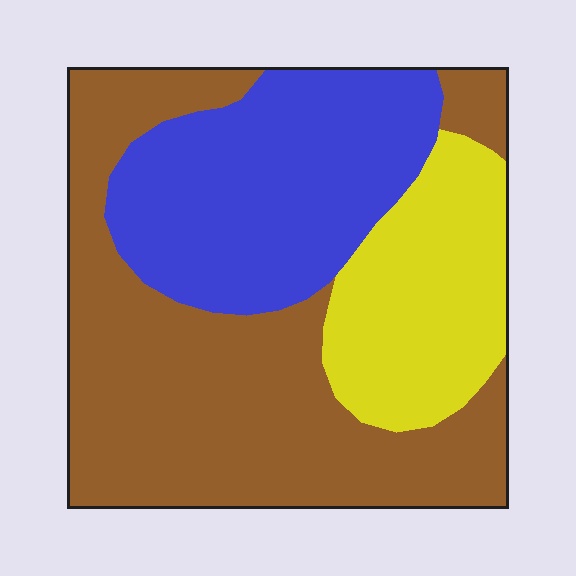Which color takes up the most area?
Brown, at roughly 50%.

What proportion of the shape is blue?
Blue takes up about one third (1/3) of the shape.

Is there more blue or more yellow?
Blue.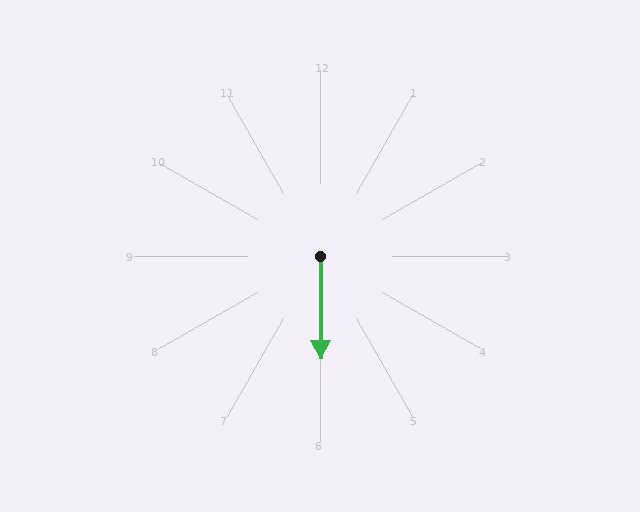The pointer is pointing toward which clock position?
Roughly 6 o'clock.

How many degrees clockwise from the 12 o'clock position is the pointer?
Approximately 180 degrees.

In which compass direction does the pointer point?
South.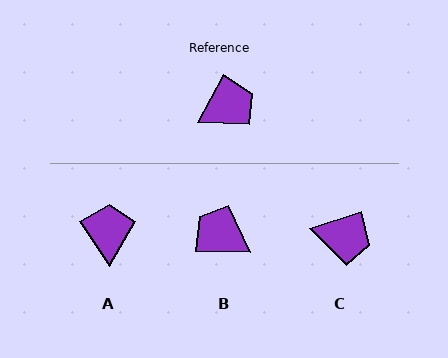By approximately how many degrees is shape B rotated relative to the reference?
Approximately 117 degrees counter-clockwise.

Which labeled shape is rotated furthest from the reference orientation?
B, about 117 degrees away.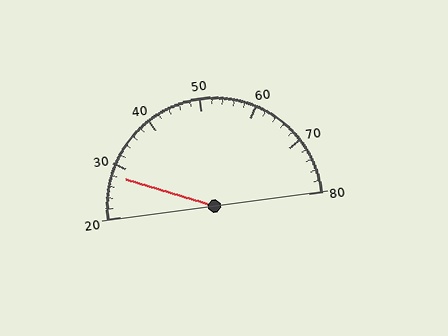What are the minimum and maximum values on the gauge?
The gauge ranges from 20 to 80.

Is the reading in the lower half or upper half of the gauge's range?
The reading is in the lower half of the range (20 to 80).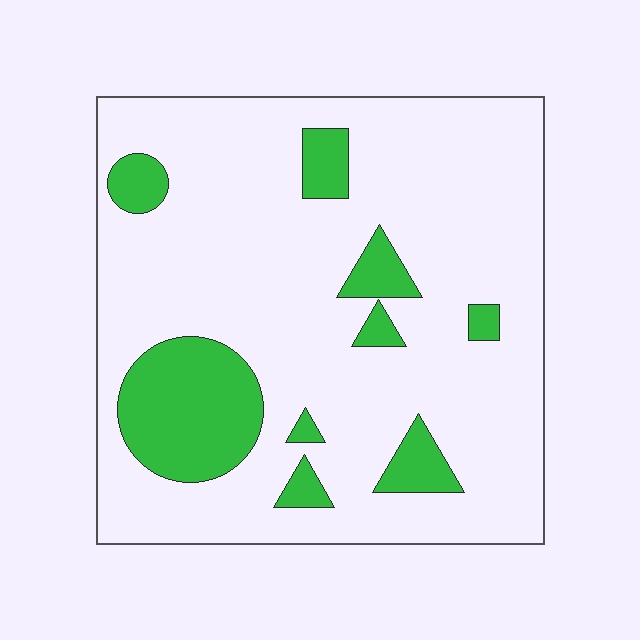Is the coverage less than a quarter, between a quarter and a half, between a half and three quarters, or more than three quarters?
Less than a quarter.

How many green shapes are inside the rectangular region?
9.